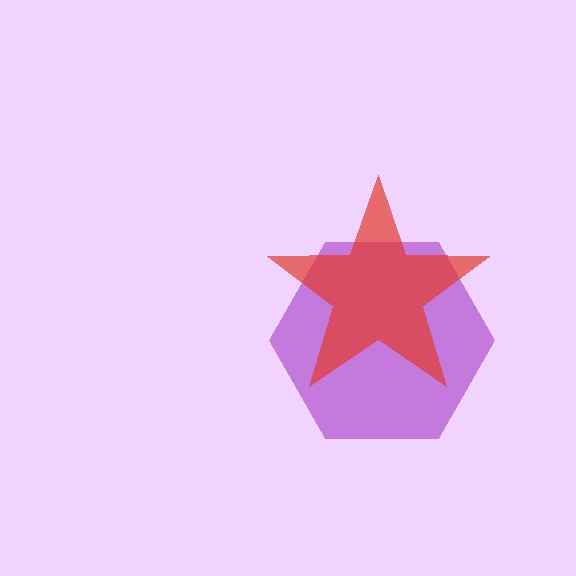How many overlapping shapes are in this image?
There are 2 overlapping shapes in the image.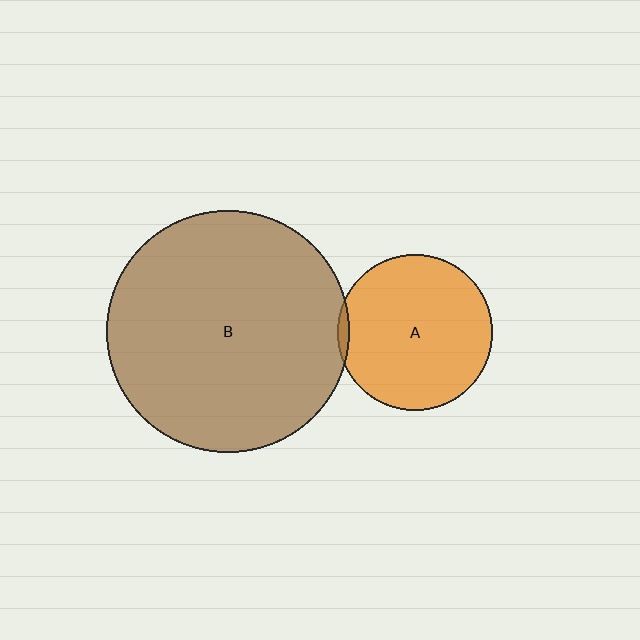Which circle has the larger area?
Circle B (brown).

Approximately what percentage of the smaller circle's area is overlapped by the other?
Approximately 5%.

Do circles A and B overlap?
Yes.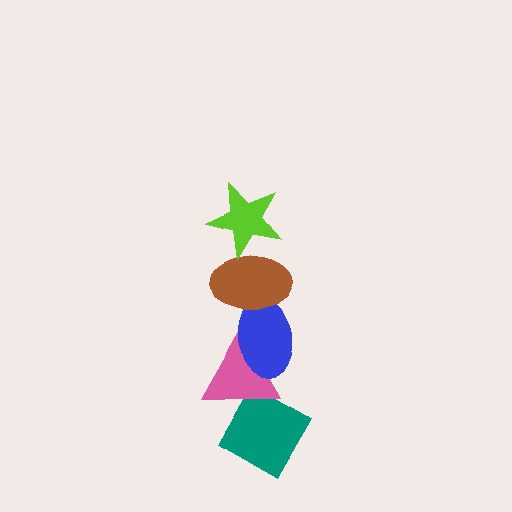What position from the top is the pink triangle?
The pink triangle is 4th from the top.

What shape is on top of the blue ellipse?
The brown ellipse is on top of the blue ellipse.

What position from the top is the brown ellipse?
The brown ellipse is 2nd from the top.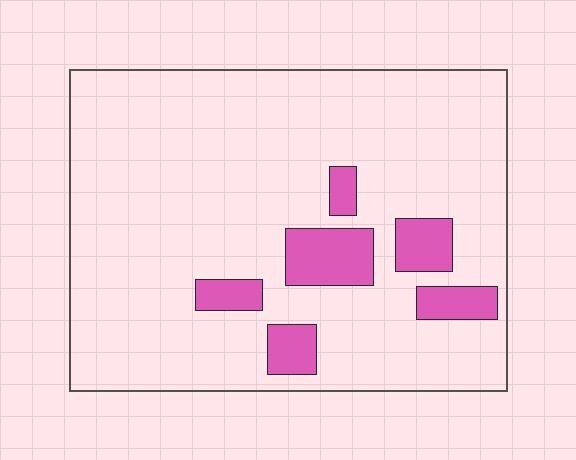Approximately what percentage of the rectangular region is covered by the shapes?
Approximately 10%.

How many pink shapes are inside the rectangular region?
6.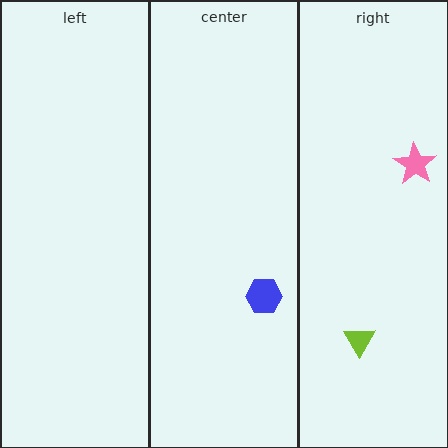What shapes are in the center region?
The blue hexagon.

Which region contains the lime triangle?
The right region.